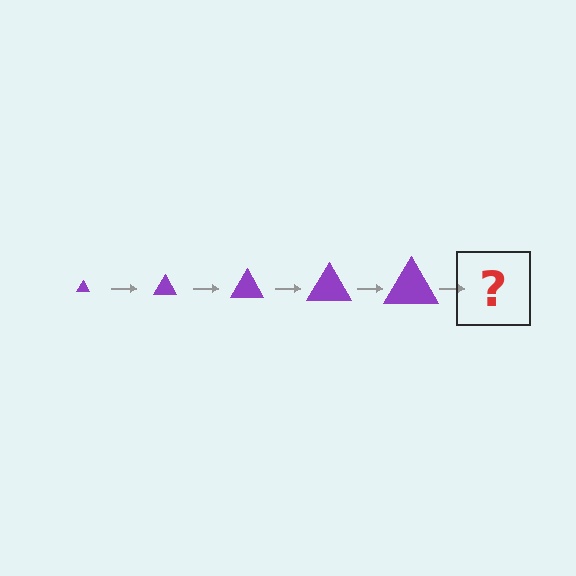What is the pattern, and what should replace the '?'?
The pattern is that the triangle gets progressively larger each step. The '?' should be a purple triangle, larger than the previous one.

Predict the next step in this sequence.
The next step is a purple triangle, larger than the previous one.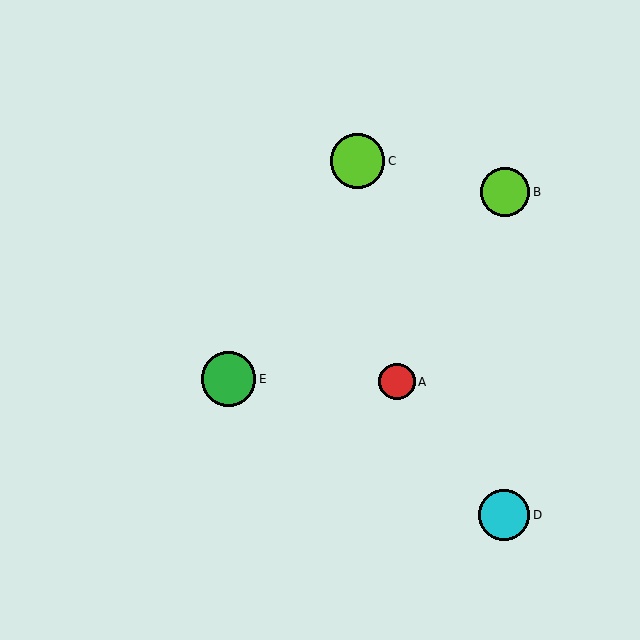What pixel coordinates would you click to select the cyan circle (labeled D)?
Click at (504, 515) to select the cyan circle D.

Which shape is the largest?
The lime circle (labeled C) is the largest.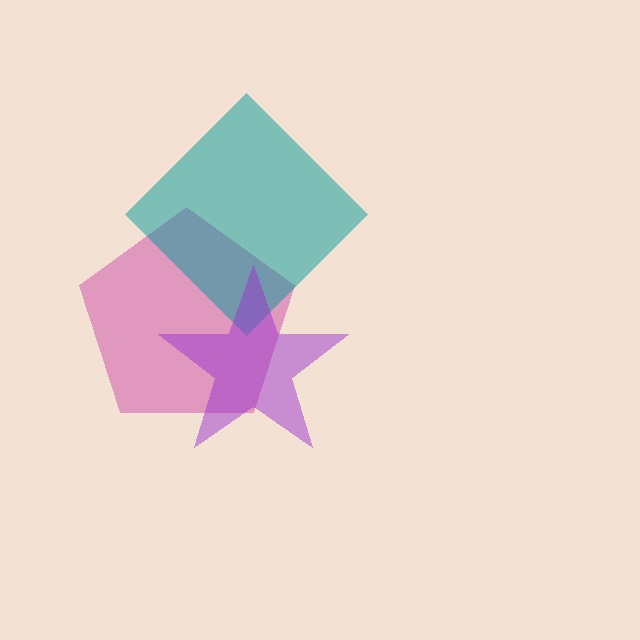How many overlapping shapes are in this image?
There are 3 overlapping shapes in the image.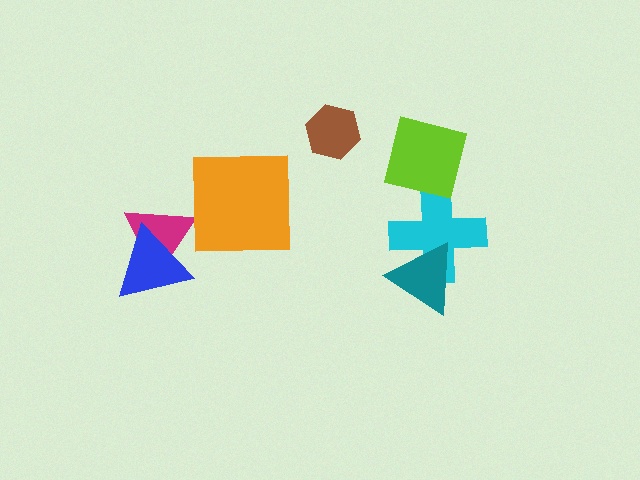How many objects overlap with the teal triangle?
1 object overlaps with the teal triangle.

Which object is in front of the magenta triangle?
The blue triangle is in front of the magenta triangle.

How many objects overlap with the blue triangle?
1 object overlaps with the blue triangle.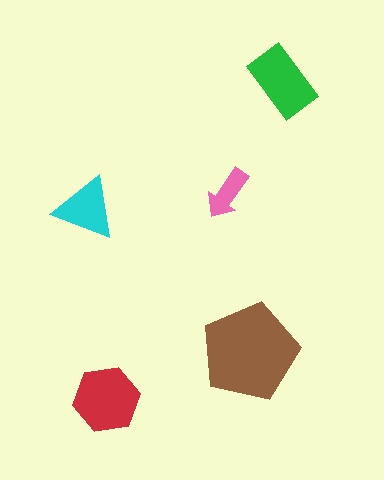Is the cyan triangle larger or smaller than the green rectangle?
Smaller.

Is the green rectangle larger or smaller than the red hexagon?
Smaller.